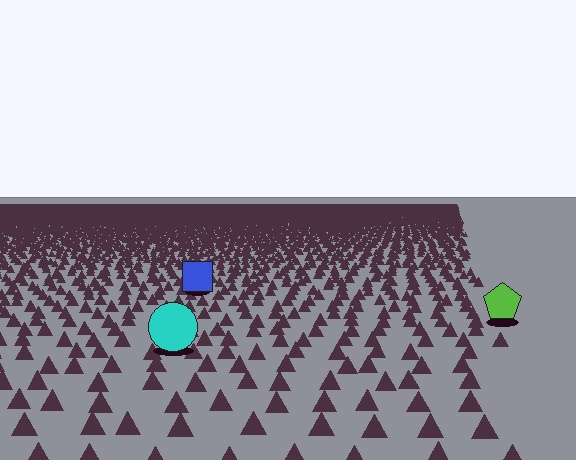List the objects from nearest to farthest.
From nearest to farthest: the cyan circle, the lime pentagon, the blue square.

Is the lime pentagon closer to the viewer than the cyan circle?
No. The cyan circle is closer — you can tell from the texture gradient: the ground texture is coarser near it.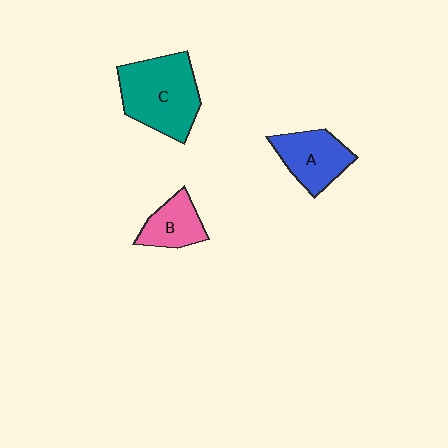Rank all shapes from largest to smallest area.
From largest to smallest: C (teal), A (blue), B (pink).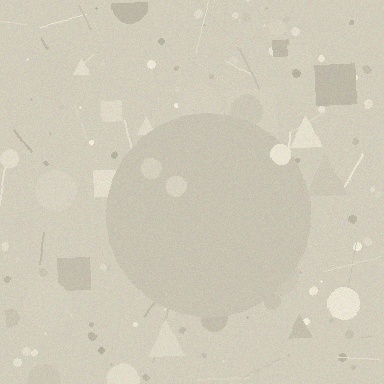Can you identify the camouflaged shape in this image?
The camouflaged shape is a circle.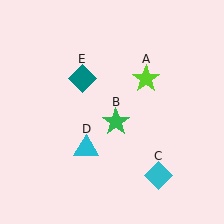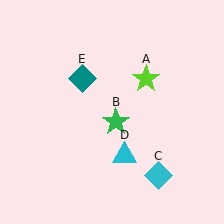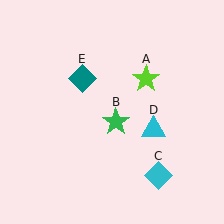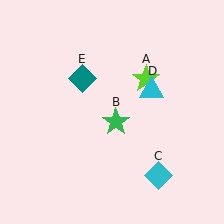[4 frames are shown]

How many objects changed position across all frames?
1 object changed position: cyan triangle (object D).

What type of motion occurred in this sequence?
The cyan triangle (object D) rotated counterclockwise around the center of the scene.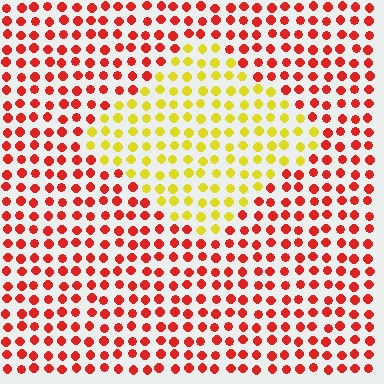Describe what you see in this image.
The image is filled with small red elements in a uniform arrangement. A diamond-shaped region is visible where the elements are tinted to a slightly different hue, forming a subtle color boundary.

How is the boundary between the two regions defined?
The boundary is defined purely by a slight shift in hue (about 59 degrees). Spacing, size, and orientation are identical on both sides.